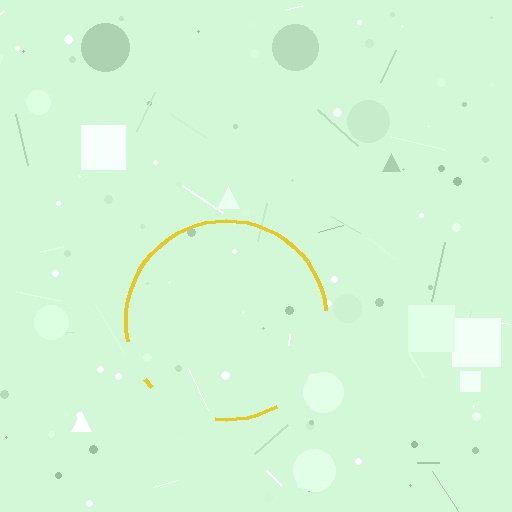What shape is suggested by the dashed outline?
The dashed outline suggests a circle.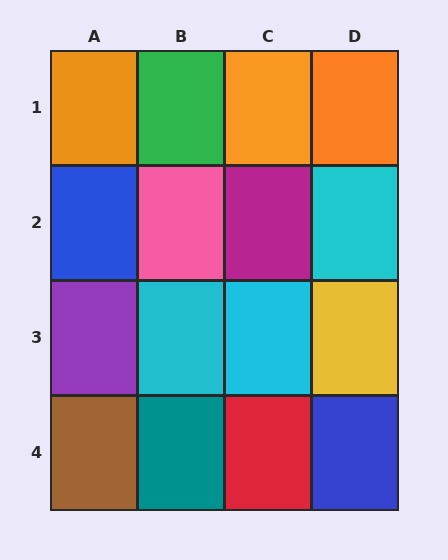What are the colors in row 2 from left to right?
Blue, pink, magenta, cyan.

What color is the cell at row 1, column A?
Orange.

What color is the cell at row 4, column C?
Red.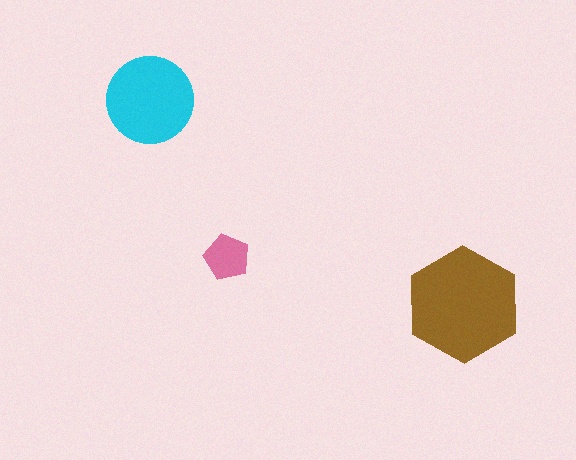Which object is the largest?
The brown hexagon.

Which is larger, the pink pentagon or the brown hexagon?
The brown hexagon.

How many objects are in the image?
There are 3 objects in the image.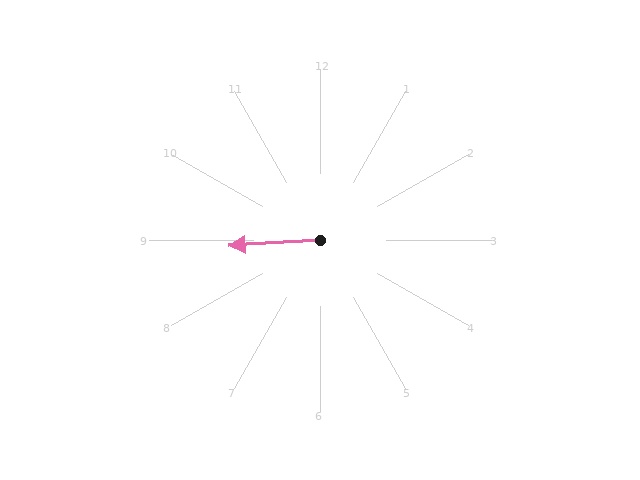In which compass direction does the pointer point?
West.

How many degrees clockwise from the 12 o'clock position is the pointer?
Approximately 266 degrees.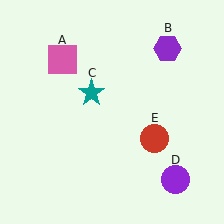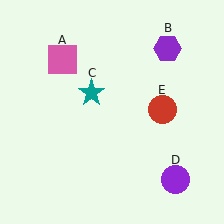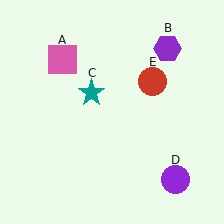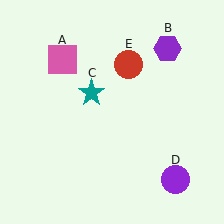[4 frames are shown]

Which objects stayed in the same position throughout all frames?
Pink square (object A) and purple hexagon (object B) and teal star (object C) and purple circle (object D) remained stationary.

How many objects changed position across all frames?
1 object changed position: red circle (object E).